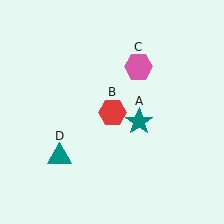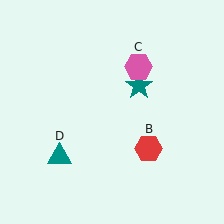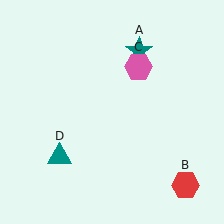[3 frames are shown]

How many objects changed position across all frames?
2 objects changed position: teal star (object A), red hexagon (object B).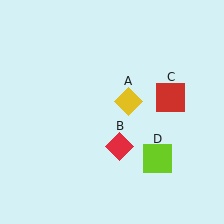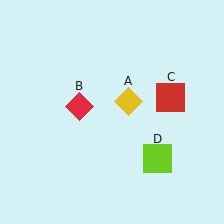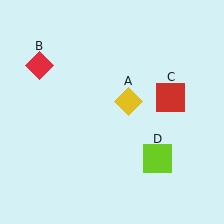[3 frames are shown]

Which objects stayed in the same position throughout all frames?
Yellow diamond (object A) and red square (object C) and lime square (object D) remained stationary.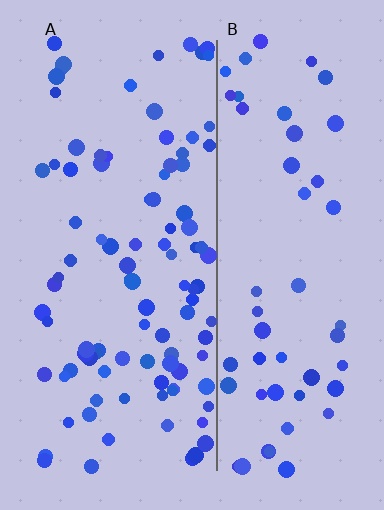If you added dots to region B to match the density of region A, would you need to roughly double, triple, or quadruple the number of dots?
Approximately double.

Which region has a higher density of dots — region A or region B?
A (the left).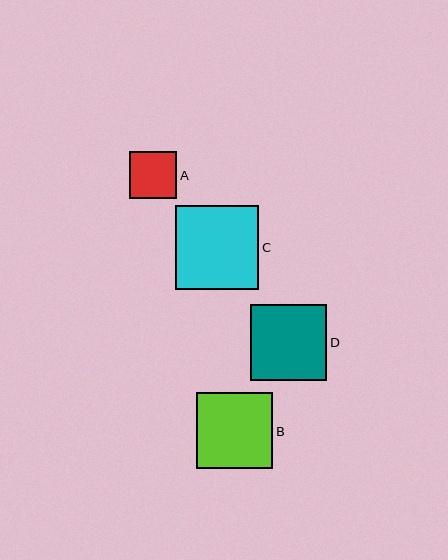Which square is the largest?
Square C is the largest with a size of approximately 84 pixels.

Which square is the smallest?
Square A is the smallest with a size of approximately 47 pixels.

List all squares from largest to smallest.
From largest to smallest: C, D, B, A.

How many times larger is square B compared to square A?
Square B is approximately 1.6 times the size of square A.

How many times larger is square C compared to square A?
Square C is approximately 1.8 times the size of square A.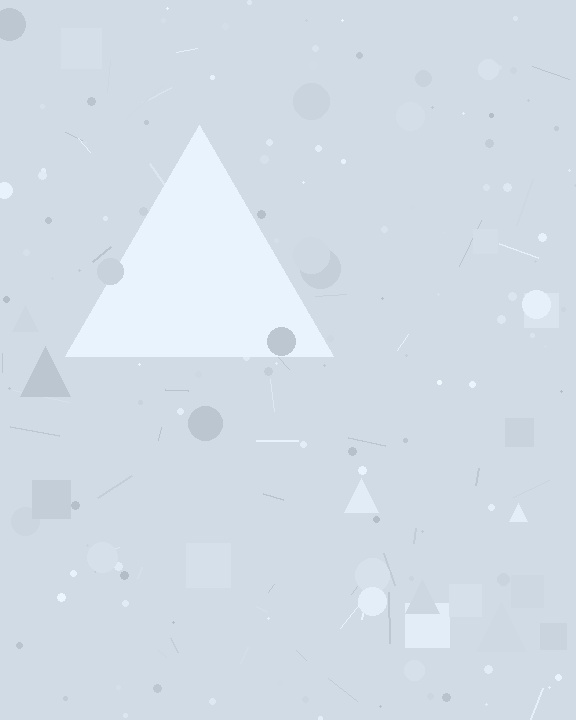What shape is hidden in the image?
A triangle is hidden in the image.